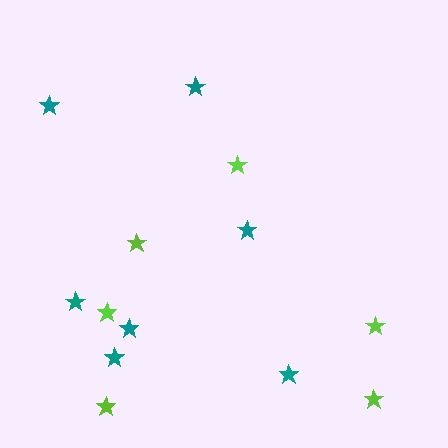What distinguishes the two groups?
There are 2 groups: one group of teal stars (7) and one group of lime stars (6).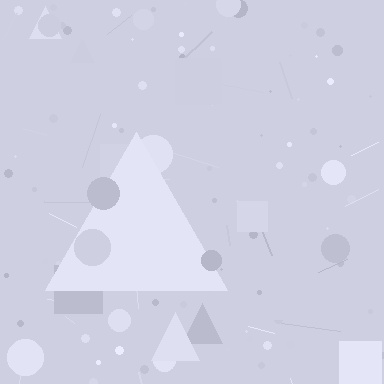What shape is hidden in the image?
A triangle is hidden in the image.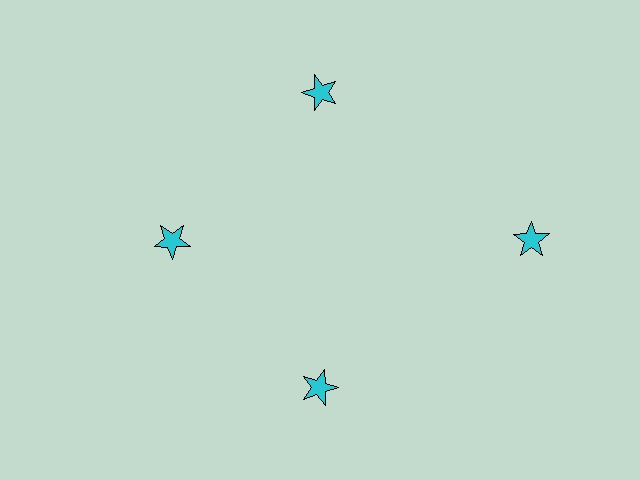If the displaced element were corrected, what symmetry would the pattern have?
It would have 4-fold rotational symmetry — the pattern would map onto itself every 90 degrees.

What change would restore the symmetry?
The symmetry would be restored by moving it inward, back onto the ring so that all 4 stars sit at equal angles and equal distance from the center.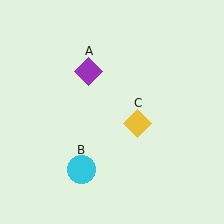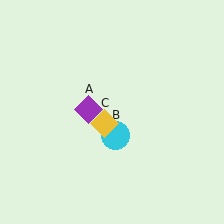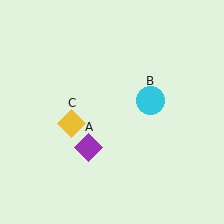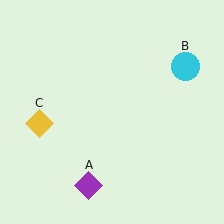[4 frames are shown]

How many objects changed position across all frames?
3 objects changed position: purple diamond (object A), cyan circle (object B), yellow diamond (object C).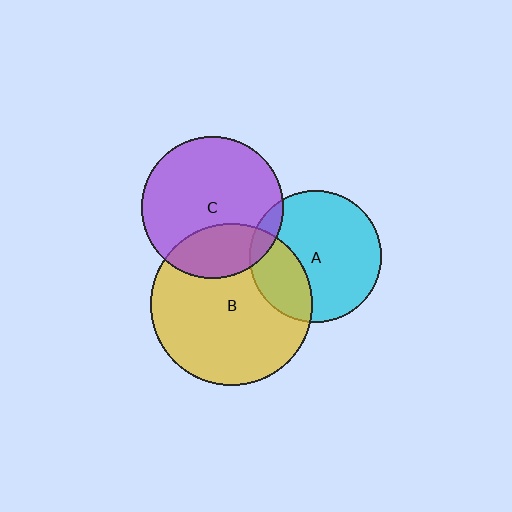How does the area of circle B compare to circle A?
Approximately 1.5 times.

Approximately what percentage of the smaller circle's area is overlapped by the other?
Approximately 25%.